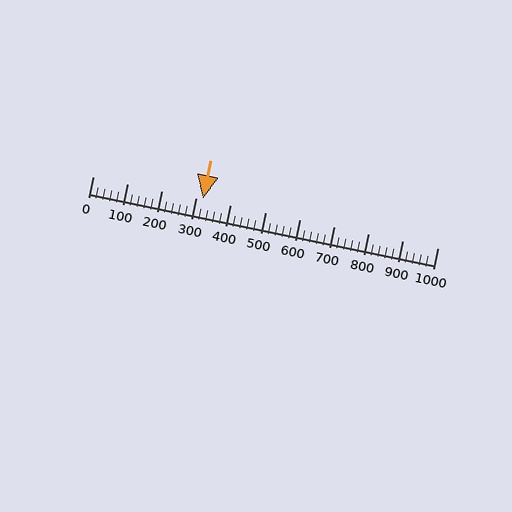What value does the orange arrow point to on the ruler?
The orange arrow points to approximately 320.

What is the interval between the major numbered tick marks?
The major tick marks are spaced 100 units apart.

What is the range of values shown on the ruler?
The ruler shows values from 0 to 1000.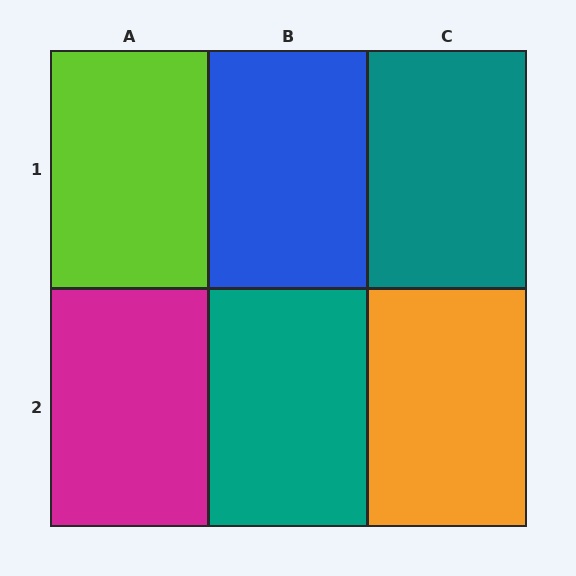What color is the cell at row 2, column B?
Teal.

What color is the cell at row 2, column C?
Orange.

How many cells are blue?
1 cell is blue.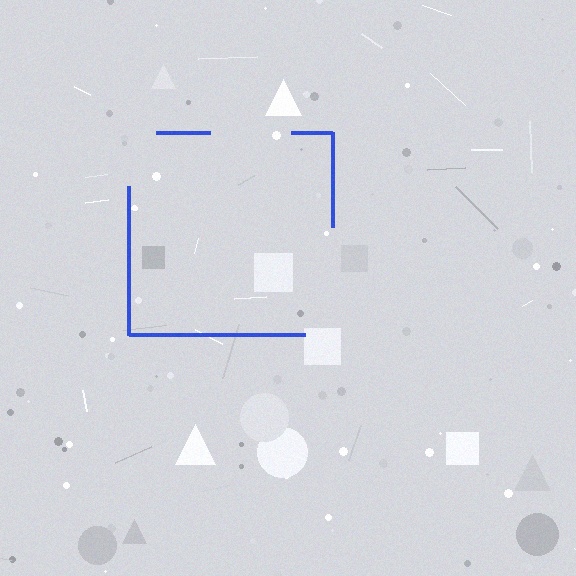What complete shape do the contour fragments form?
The contour fragments form a square.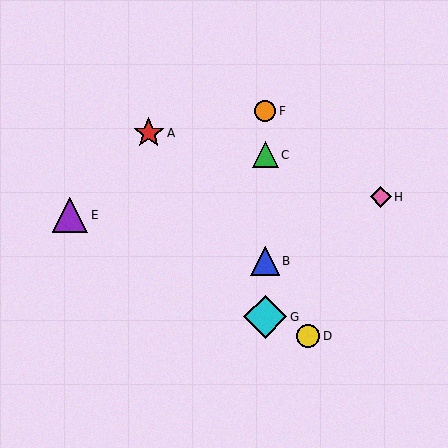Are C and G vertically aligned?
Yes, both are at x≈265.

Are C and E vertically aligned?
No, C is at x≈265 and E is at x≈70.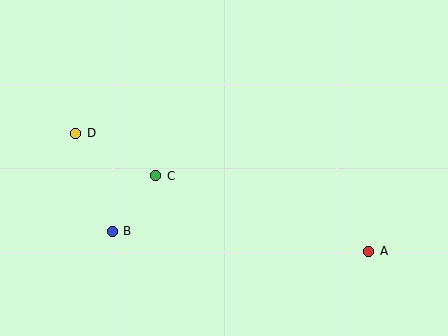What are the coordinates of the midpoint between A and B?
The midpoint between A and B is at (241, 241).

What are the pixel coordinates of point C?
Point C is at (156, 176).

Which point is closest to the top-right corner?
Point A is closest to the top-right corner.